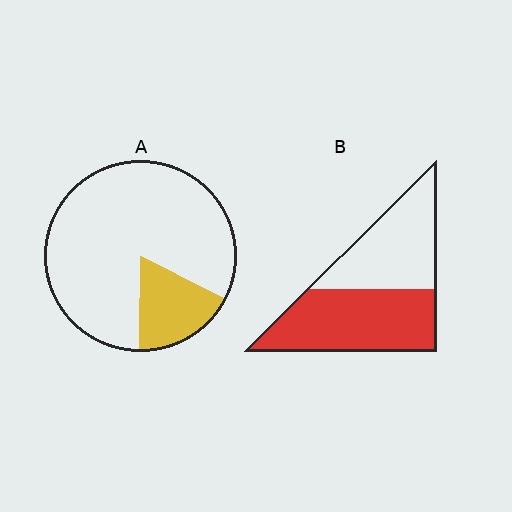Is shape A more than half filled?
No.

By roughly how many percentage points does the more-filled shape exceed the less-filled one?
By roughly 35 percentage points (B over A).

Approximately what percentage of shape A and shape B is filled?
A is approximately 20% and B is approximately 55%.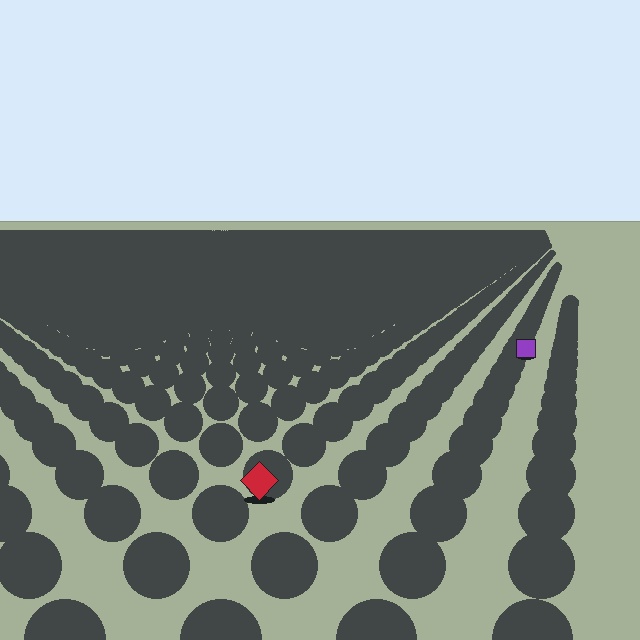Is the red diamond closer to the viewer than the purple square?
Yes. The red diamond is closer — you can tell from the texture gradient: the ground texture is coarser near it.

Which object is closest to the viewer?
The red diamond is closest. The texture marks near it are larger and more spread out.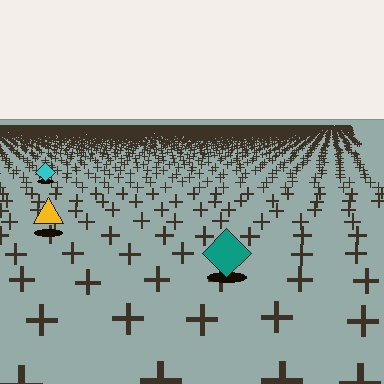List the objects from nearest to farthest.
From nearest to farthest: the teal diamond, the yellow triangle, the cyan diamond.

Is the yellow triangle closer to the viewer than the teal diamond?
No. The teal diamond is closer — you can tell from the texture gradient: the ground texture is coarser near it.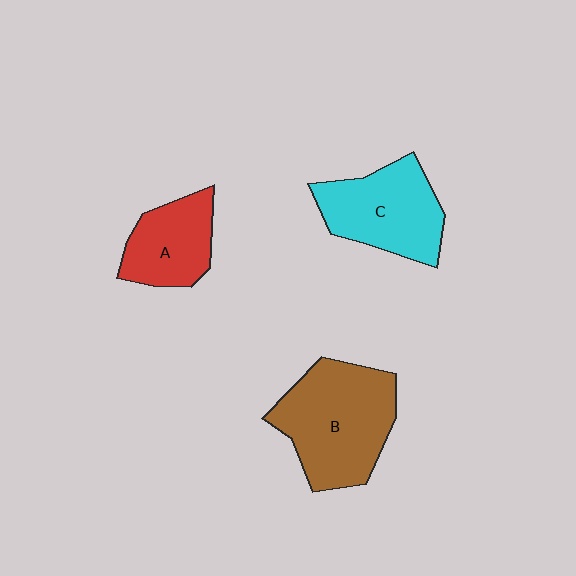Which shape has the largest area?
Shape B (brown).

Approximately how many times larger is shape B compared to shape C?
Approximately 1.3 times.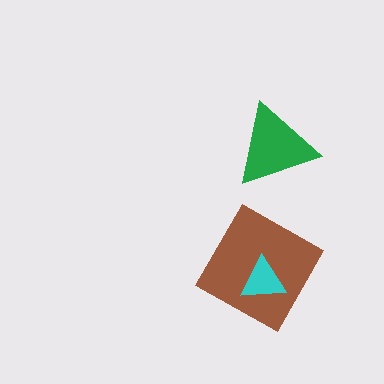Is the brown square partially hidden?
Yes, it is partially covered by another shape.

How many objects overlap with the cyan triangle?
1 object overlaps with the cyan triangle.